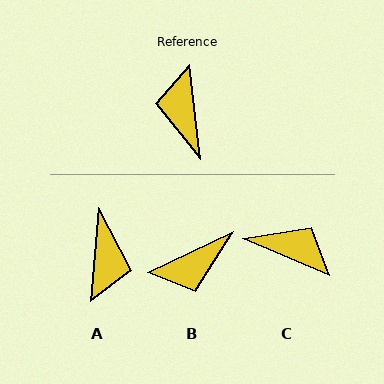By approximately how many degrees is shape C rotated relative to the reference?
Approximately 119 degrees clockwise.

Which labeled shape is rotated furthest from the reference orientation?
A, about 169 degrees away.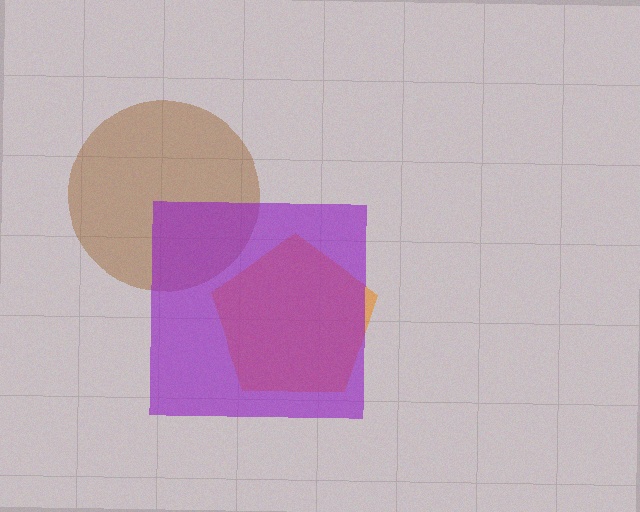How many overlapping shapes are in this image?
There are 3 overlapping shapes in the image.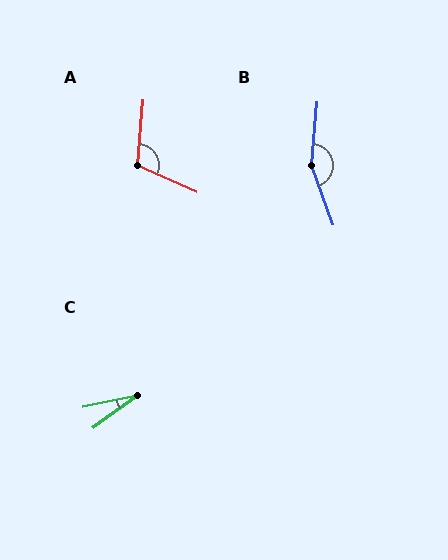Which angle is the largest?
B, at approximately 155 degrees.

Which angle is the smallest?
C, at approximately 24 degrees.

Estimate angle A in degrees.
Approximately 109 degrees.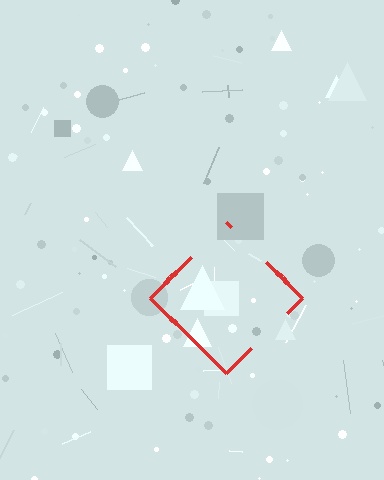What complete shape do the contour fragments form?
The contour fragments form a diamond.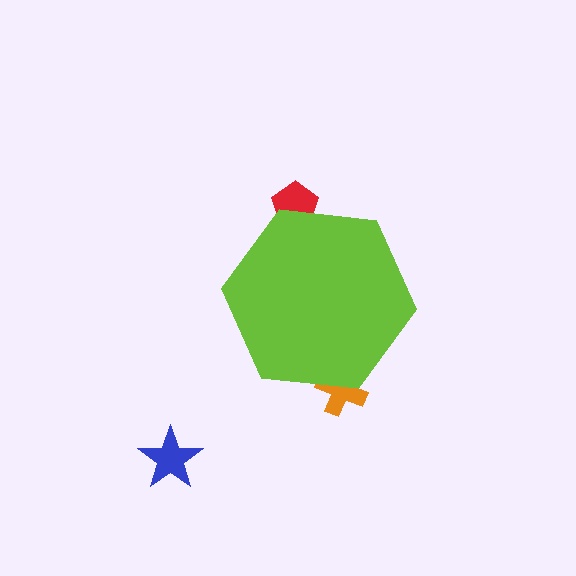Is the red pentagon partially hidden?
Yes, the red pentagon is partially hidden behind the lime hexagon.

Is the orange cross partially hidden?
Yes, the orange cross is partially hidden behind the lime hexagon.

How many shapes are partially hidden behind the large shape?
2 shapes are partially hidden.